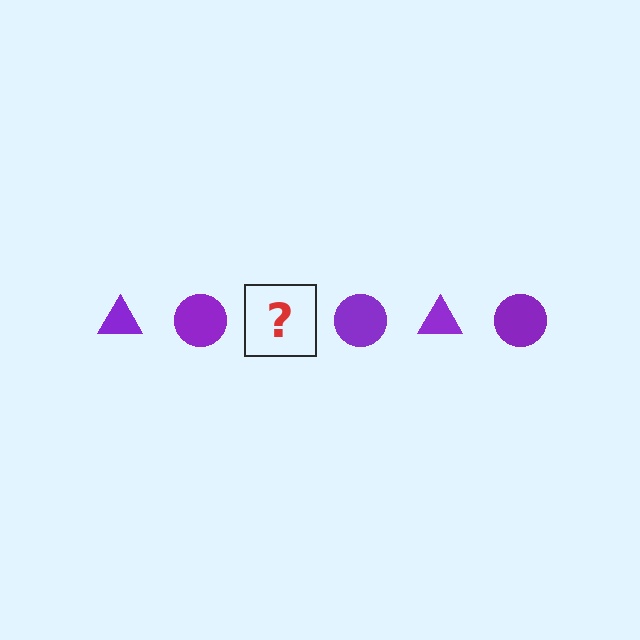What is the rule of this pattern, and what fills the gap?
The rule is that the pattern cycles through triangle, circle shapes in purple. The gap should be filled with a purple triangle.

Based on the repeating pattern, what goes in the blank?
The blank should be a purple triangle.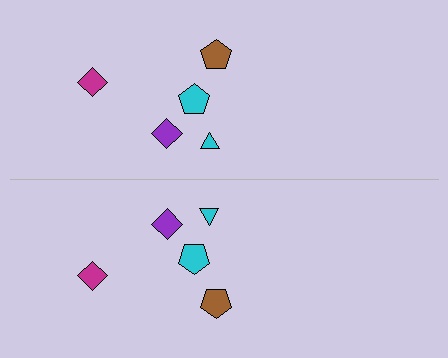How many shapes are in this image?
There are 10 shapes in this image.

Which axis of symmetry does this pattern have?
The pattern has a horizontal axis of symmetry running through the center of the image.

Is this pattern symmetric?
Yes, this pattern has bilateral (reflection) symmetry.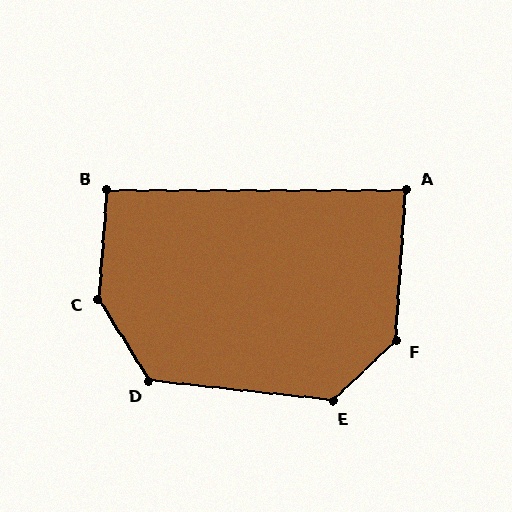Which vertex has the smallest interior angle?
A, at approximately 86 degrees.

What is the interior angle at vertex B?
Approximately 94 degrees (approximately right).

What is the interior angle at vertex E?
Approximately 130 degrees (obtuse).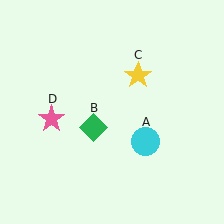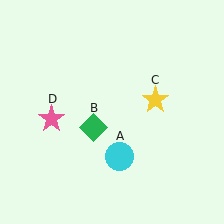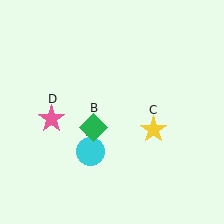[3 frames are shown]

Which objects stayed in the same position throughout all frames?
Green diamond (object B) and pink star (object D) remained stationary.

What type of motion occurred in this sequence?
The cyan circle (object A), yellow star (object C) rotated clockwise around the center of the scene.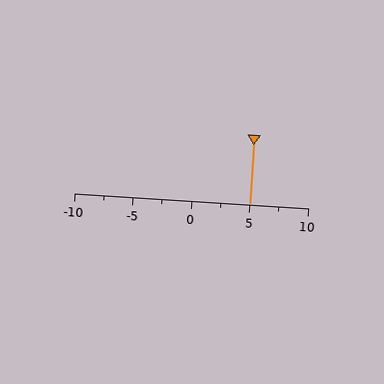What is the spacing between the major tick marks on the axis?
The major ticks are spaced 5 apart.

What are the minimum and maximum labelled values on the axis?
The axis runs from -10 to 10.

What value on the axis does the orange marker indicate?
The marker indicates approximately 5.